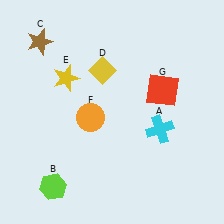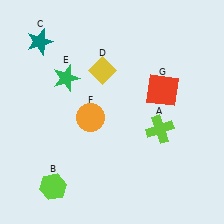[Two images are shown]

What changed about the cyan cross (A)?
In Image 1, A is cyan. In Image 2, it changed to lime.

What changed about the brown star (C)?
In Image 1, C is brown. In Image 2, it changed to teal.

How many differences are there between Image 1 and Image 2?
There are 3 differences between the two images.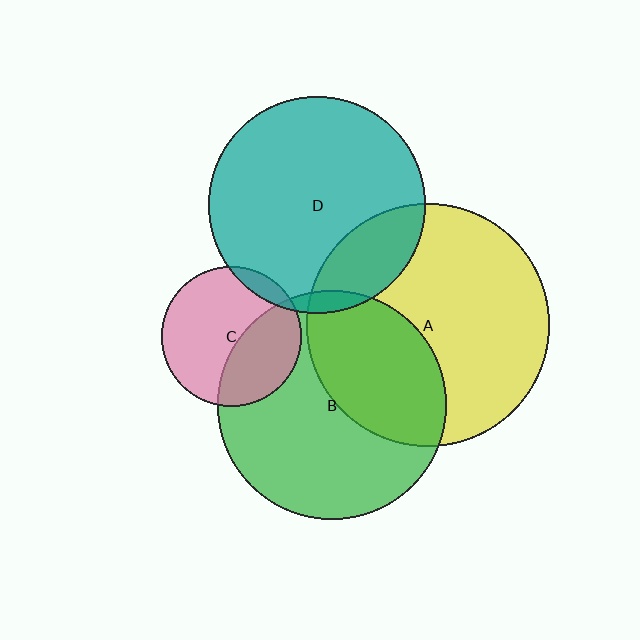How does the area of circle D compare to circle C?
Approximately 2.4 times.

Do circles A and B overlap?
Yes.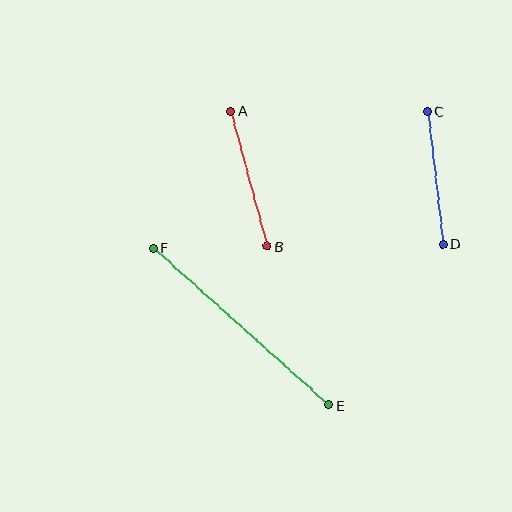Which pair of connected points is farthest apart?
Points E and F are farthest apart.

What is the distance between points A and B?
The distance is approximately 140 pixels.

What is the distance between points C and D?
The distance is approximately 134 pixels.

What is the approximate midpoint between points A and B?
The midpoint is at approximately (249, 179) pixels.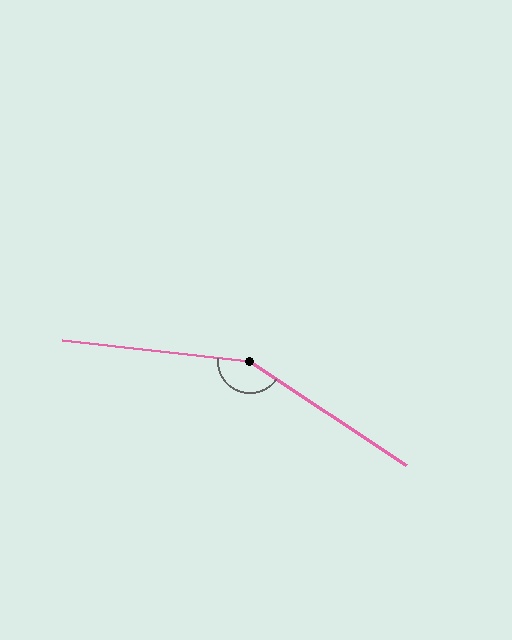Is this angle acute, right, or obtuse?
It is obtuse.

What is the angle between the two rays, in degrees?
Approximately 153 degrees.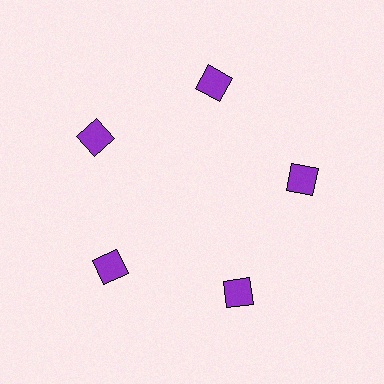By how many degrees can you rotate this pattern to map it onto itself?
The pattern maps onto itself every 72 degrees of rotation.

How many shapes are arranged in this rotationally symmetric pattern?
There are 5 shapes, arranged in 5 groups of 1.